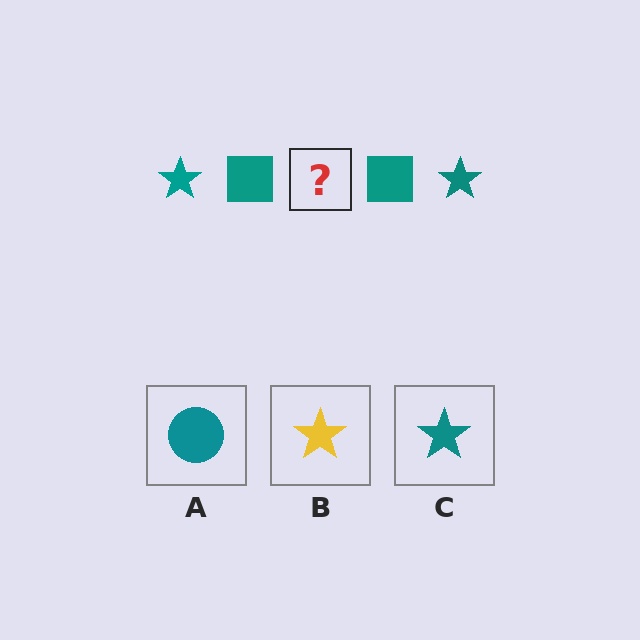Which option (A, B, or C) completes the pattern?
C.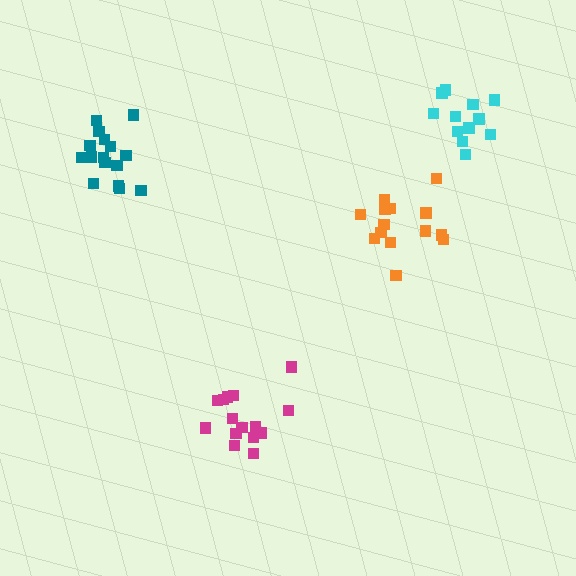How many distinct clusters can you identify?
There are 4 distinct clusters.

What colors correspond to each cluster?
The clusters are colored: teal, orange, cyan, magenta.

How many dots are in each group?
Group 1: 16 dots, Group 2: 14 dots, Group 3: 12 dots, Group 4: 15 dots (57 total).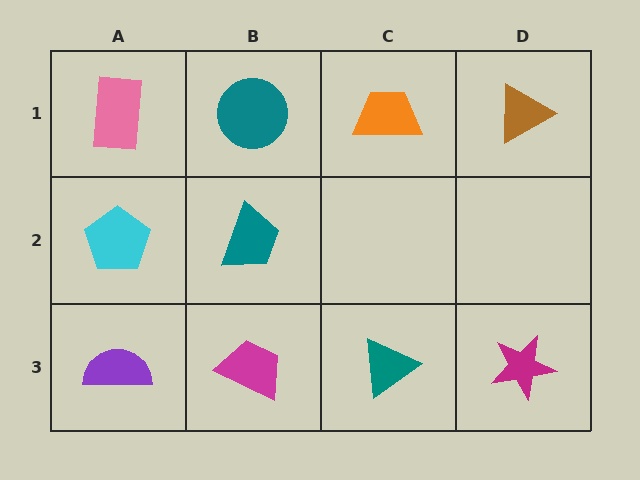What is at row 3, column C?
A teal triangle.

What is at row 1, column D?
A brown triangle.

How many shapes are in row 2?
2 shapes.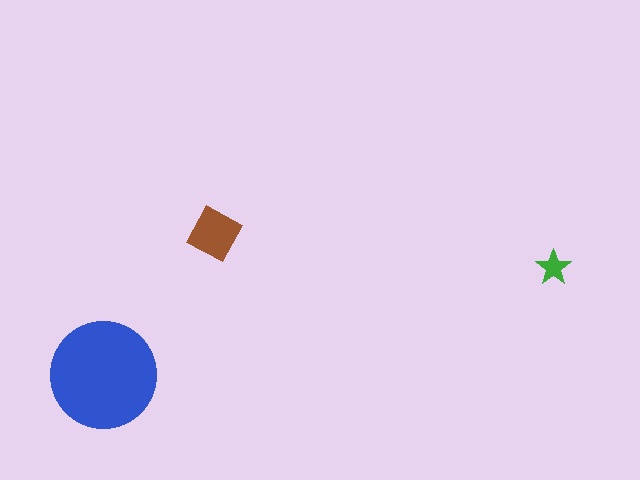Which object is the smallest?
The green star.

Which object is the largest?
The blue circle.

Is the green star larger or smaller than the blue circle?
Smaller.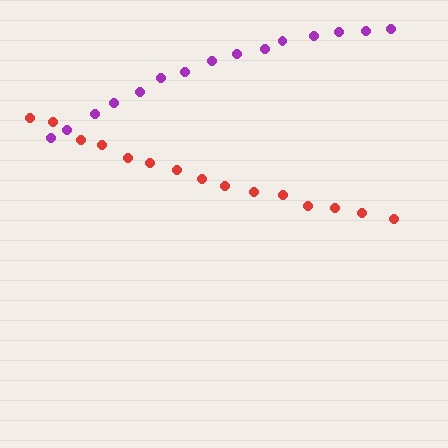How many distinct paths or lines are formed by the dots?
There are 2 distinct paths.